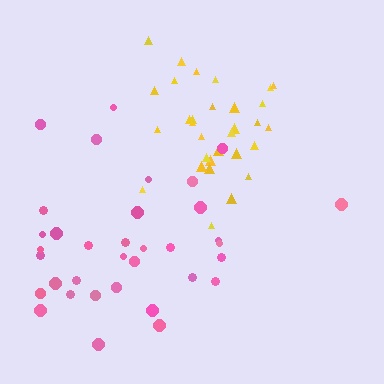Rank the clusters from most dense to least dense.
yellow, pink.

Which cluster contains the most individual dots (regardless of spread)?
Pink (35).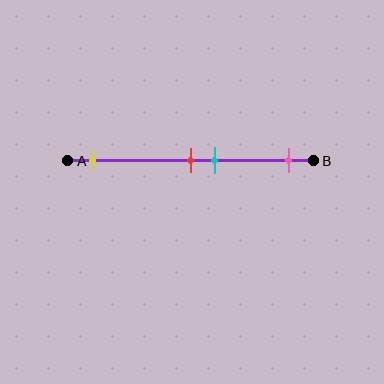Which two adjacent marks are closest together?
The red and cyan marks are the closest adjacent pair.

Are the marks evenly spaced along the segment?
No, the marks are not evenly spaced.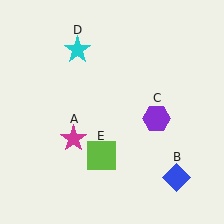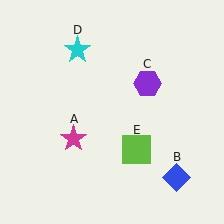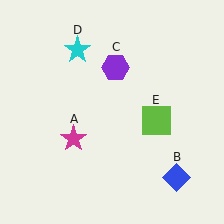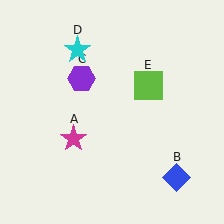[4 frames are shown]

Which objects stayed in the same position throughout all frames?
Magenta star (object A) and blue diamond (object B) and cyan star (object D) remained stationary.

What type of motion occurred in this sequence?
The purple hexagon (object C), lime square (object E) rotated counterclockwise around the center of the scene.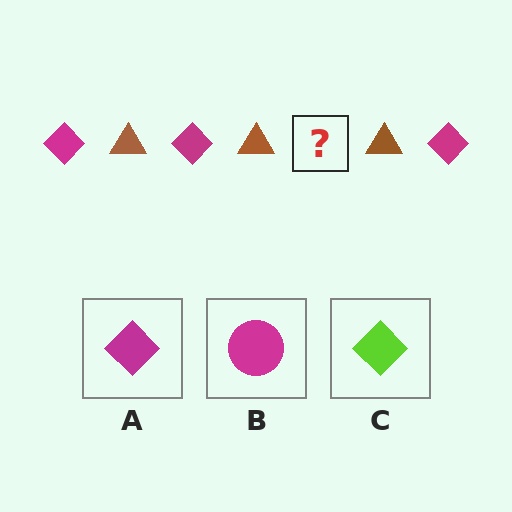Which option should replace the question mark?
Option A.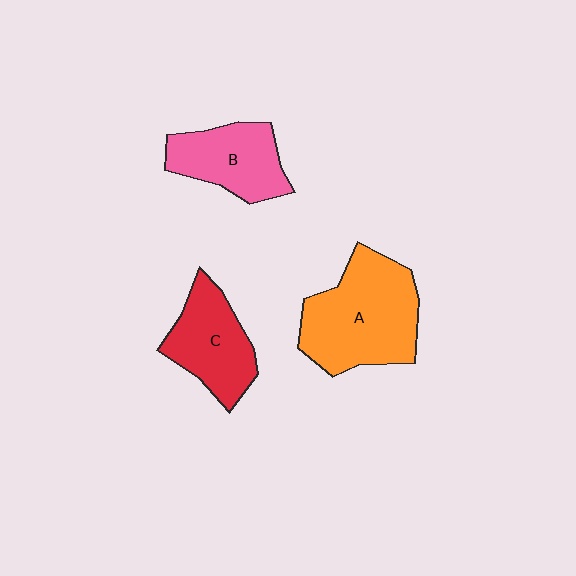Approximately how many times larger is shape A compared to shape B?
Approximately 1.6 times.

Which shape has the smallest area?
Shape B (pink).